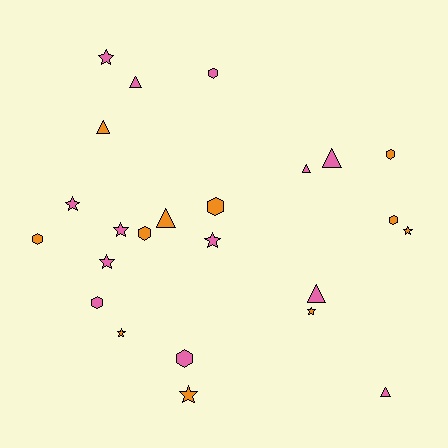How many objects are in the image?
There are 24 objects.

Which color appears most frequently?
Pink, with 13 objects.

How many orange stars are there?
There are 4 orange stars.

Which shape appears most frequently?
Star, with 9 objects.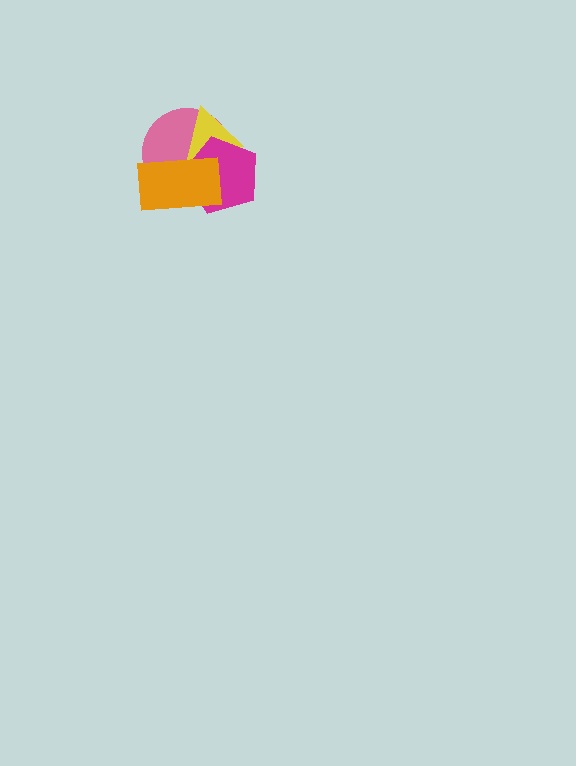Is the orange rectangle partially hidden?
No, no other shape covers it.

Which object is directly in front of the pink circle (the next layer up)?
The yellow triangle is directly in front of the pink circle.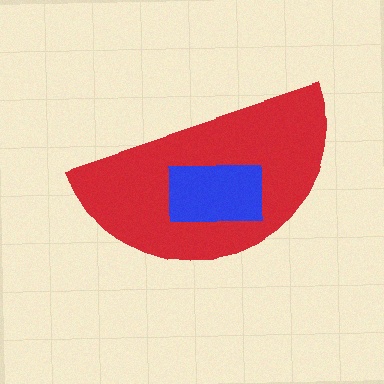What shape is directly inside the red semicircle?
The blue rectangle.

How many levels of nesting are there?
2.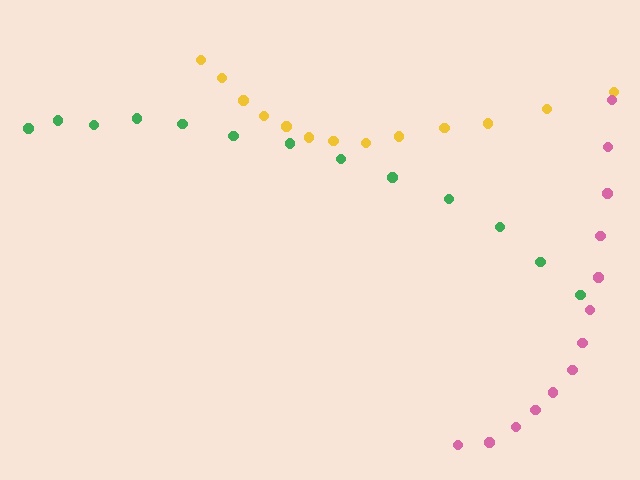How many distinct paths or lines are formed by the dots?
There are 3 distinct paths.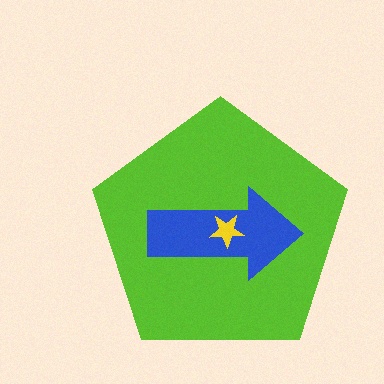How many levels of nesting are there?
3.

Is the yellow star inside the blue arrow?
Yes.